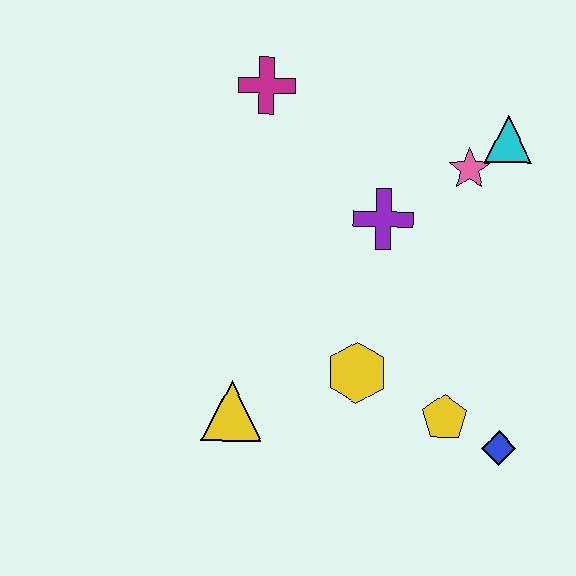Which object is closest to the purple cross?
The pink star is closest to the purple cross.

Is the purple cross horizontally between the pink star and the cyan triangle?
No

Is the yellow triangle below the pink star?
Yes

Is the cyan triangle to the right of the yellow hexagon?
Yes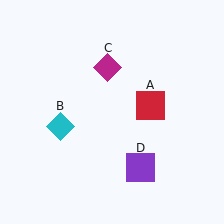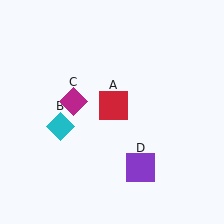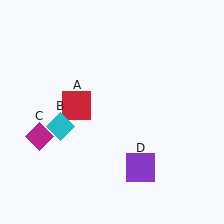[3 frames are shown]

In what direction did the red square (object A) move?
The red square (object A) moved left.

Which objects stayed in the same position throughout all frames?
Cyan diamond (object B) and purple square (object D) remained stationary.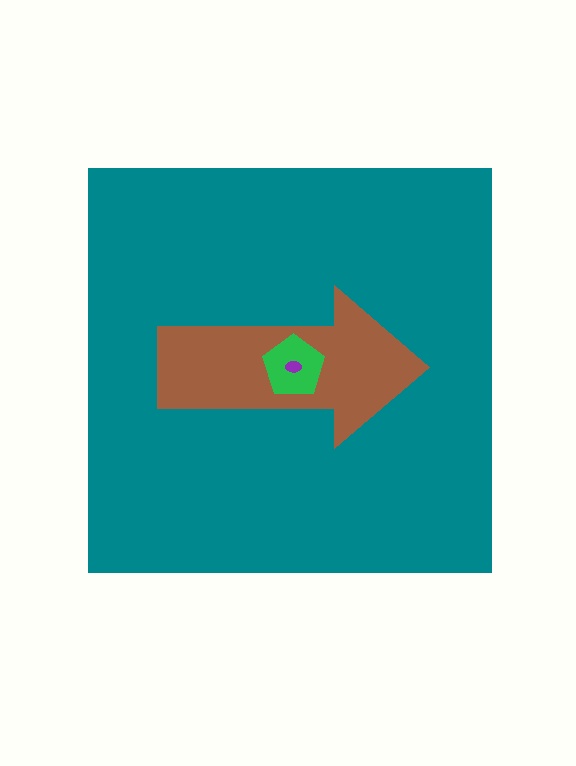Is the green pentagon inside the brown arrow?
Yes.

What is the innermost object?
The purple ellipse.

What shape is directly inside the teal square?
The brown arrow.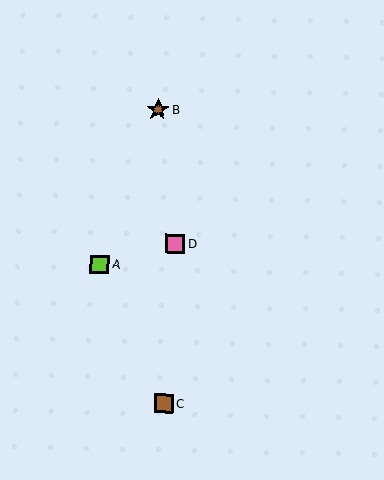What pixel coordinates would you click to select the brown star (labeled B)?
Click at (158, 110) to select the brown star B.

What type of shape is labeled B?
Shape B is a brown star.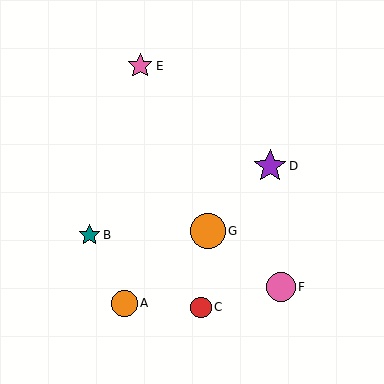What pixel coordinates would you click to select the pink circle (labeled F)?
Click at (281, 287) to select the pink circle F.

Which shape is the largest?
The orange circle (labeled G) is the largest.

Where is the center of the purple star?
The center of the purple star is at (270, 166).